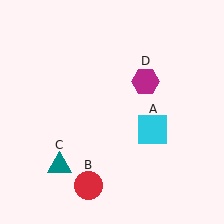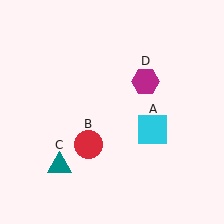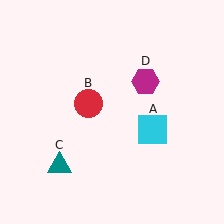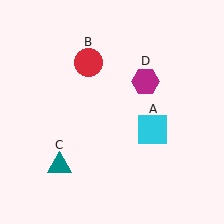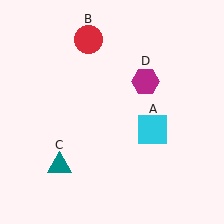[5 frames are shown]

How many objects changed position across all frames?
1 object changed position: red circle (object B).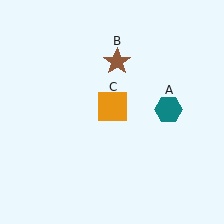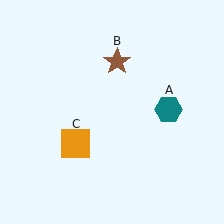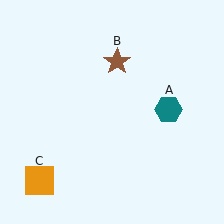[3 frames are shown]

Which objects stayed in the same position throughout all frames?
Teal hexagon (object A) and brown star (object B) remained stationary.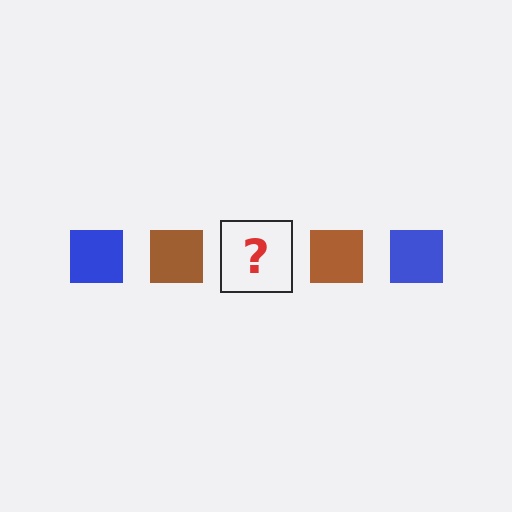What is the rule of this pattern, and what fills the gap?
The rule is that the pattern cycles through blue, brown squares. The gap should be filled with a blue square.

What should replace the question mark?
The question mark should be replaced with a blue square.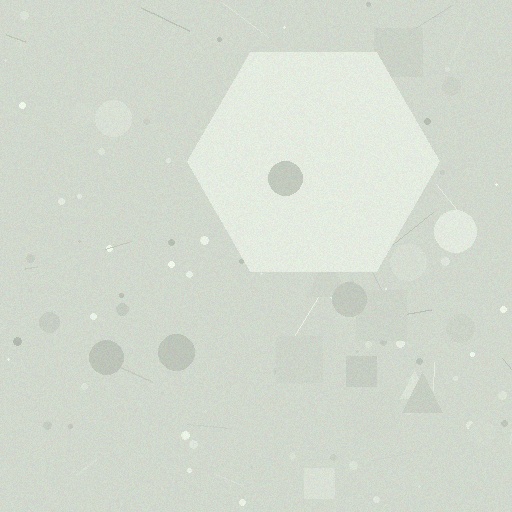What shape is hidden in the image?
A hexagon is hidden in the image.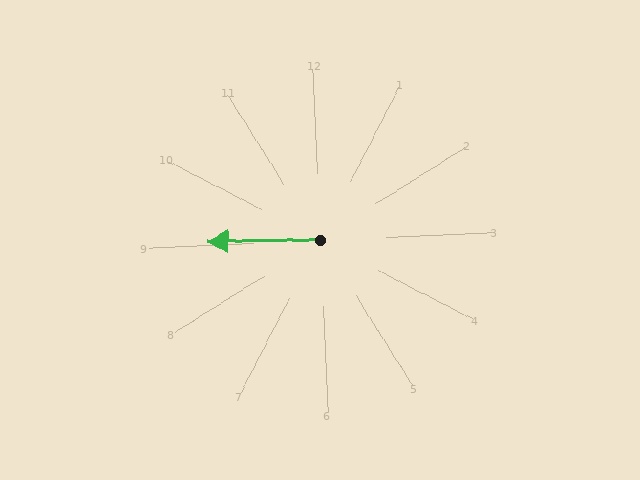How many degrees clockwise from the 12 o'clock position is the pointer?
Approximately 272 degrees.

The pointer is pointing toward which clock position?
Roughly 9 o'clock.